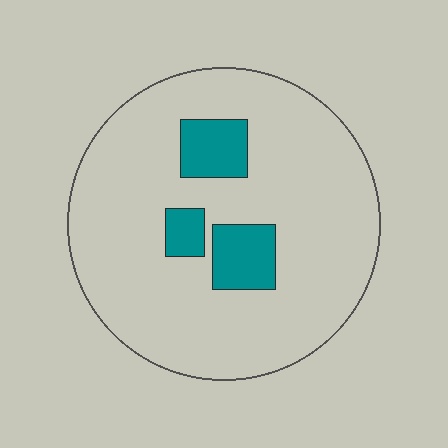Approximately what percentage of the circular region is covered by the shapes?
Approximately 15%.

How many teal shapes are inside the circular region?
3.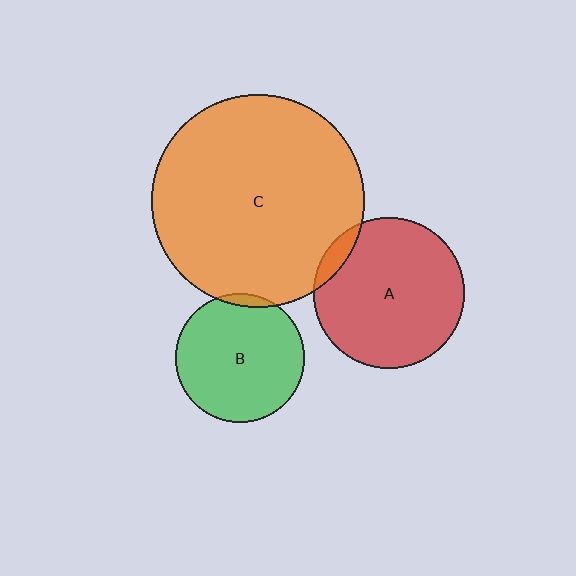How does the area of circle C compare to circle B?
Approximately 2.7 times.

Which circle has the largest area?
Circle C (orange).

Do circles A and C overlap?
Yes.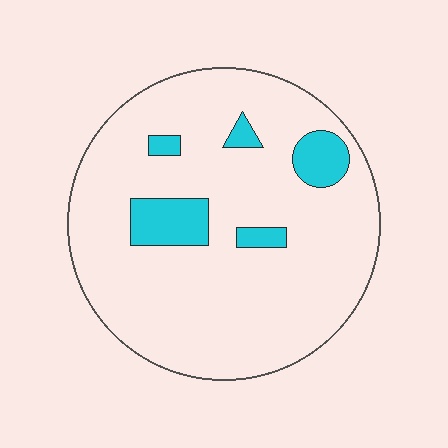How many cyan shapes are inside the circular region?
5.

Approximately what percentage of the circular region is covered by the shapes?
Approximately 10%.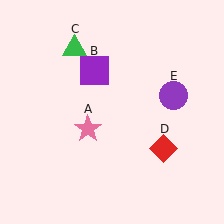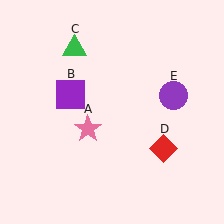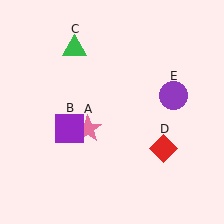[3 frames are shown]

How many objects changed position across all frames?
1 object changed position: purple square (object B).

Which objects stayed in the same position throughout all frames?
Pink star (object A) and green triangle (object C) and red diamond (object D) and purple circle (object E) remained stationary.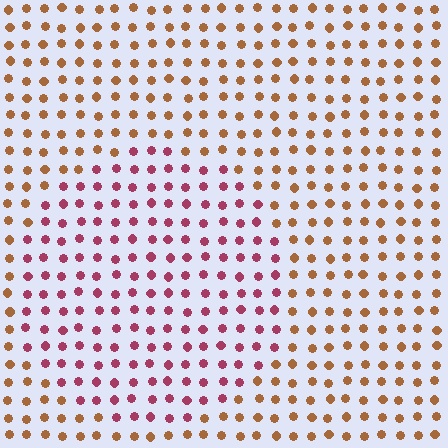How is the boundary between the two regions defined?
The boundary is defined purely by a slight shift in hue (about 49 degrees). Spacing, size, and orientation are identical on both sides.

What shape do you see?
I see a circle.